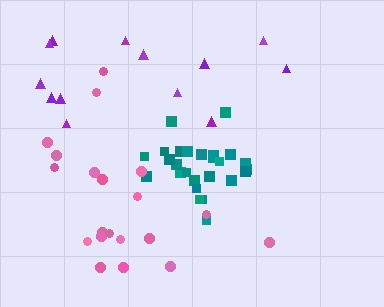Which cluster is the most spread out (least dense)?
Purple.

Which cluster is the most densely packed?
Teal.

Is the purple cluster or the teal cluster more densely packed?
Teal.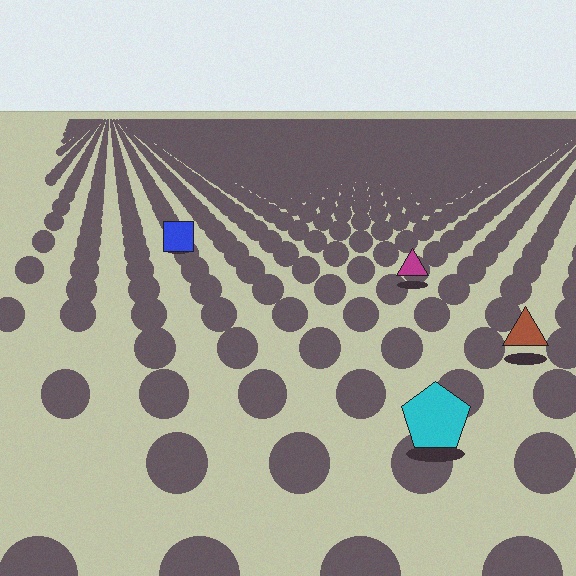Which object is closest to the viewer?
The cyan pentagon is closest. The texture marks near it are larger and more spread out.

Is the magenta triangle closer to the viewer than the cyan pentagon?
No. The cyan pentagon is closer — you can tell from the texture gradient: the ground texture is coarser near it.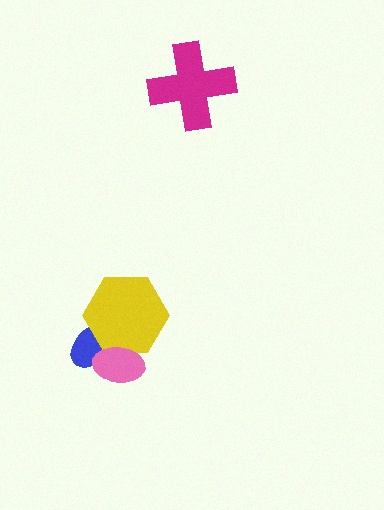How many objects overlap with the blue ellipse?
2 objects overlap with the blue ellipse.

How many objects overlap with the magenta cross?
0 objects overlap with the magenta cross.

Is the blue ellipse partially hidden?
Yes, it is partially covered by another shape.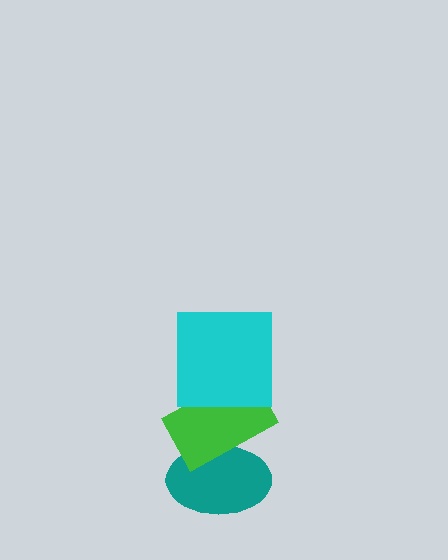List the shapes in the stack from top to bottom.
From top to bottom: the cyan square, the green rectangle, the teal ellipse.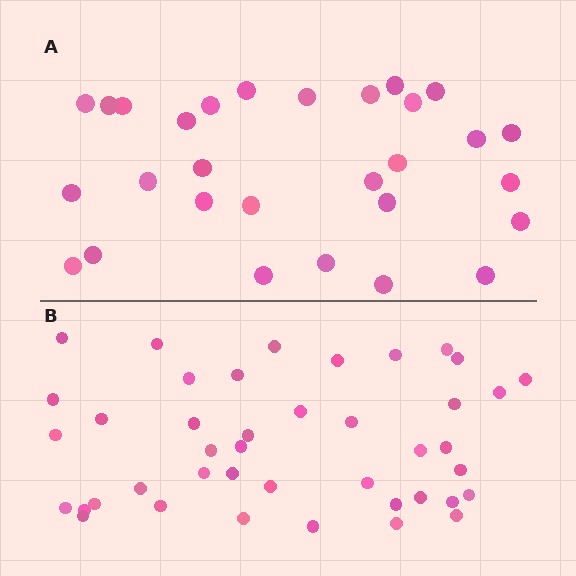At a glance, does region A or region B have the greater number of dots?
Region B (the bottom region) has more dots.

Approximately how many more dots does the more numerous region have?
Region B has approximately 15 more dots than region A.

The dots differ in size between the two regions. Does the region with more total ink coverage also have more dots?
No. Region A has more total ink coverage because its dots are larger, but region B actually contains more individual dots. Total area can be misleading — the number of items is what matters here.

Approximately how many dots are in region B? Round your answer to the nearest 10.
About 40 dots. (The exact count is 42, which rounds to 40.)